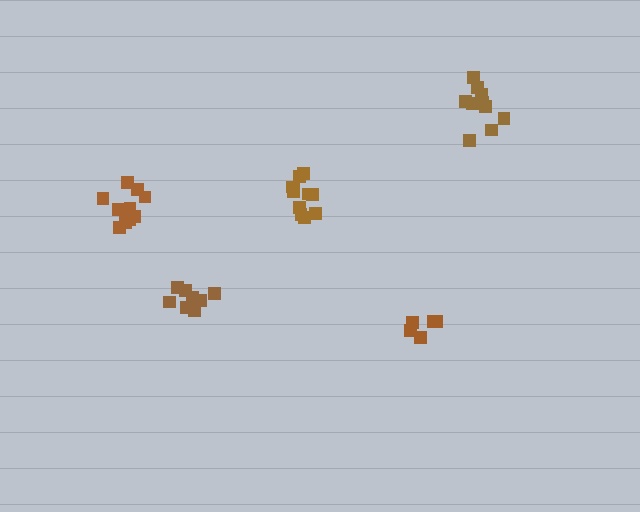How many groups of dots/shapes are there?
There are 5 groups.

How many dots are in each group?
Group 1: 10 dots, Group 2: 11 dots, Group 3: 5 dots, Group 4: 10 dots, Group 5: 8 dots (44 total).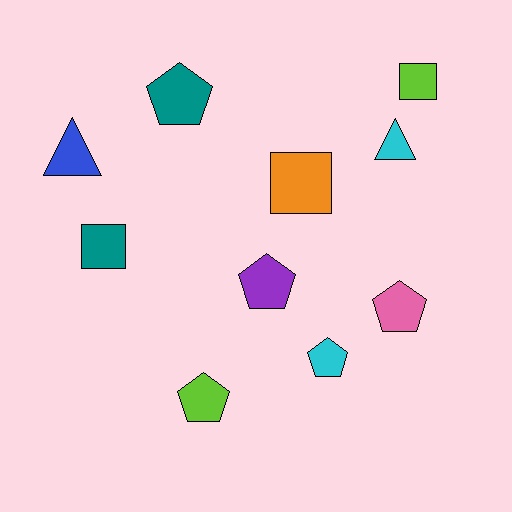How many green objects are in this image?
There are no green objects.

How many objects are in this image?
There are 10 objects.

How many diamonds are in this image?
There are no diamonds.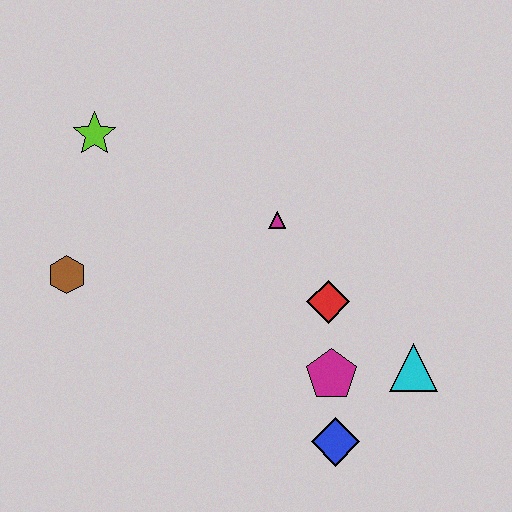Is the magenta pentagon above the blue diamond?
Yes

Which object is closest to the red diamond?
The magenta pentagon is closest to the red diamond.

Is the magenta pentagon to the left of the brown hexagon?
No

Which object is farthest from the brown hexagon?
The cyan triangle is farthest from the brown hexagon.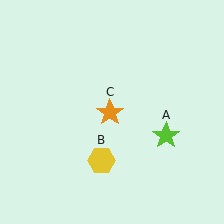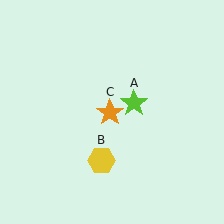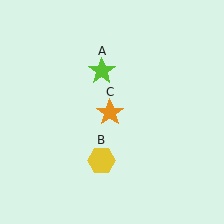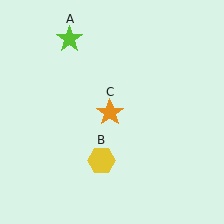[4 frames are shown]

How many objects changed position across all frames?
1 object changed position: lime star (object A).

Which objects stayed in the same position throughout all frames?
Yellow hexagon (object B) and orange star (object C) remained stationary.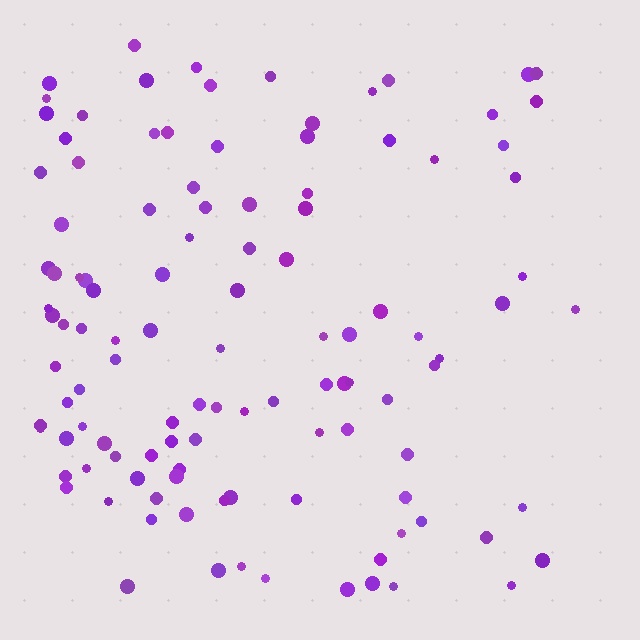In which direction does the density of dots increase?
From right to left, with the left side densest.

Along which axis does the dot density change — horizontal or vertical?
Horizontal.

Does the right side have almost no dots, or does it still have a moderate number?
Still a moderate number, just noticeably fewer than the left.